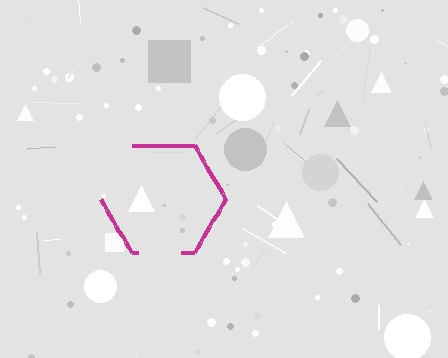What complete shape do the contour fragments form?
The contour fragments form a hexagon.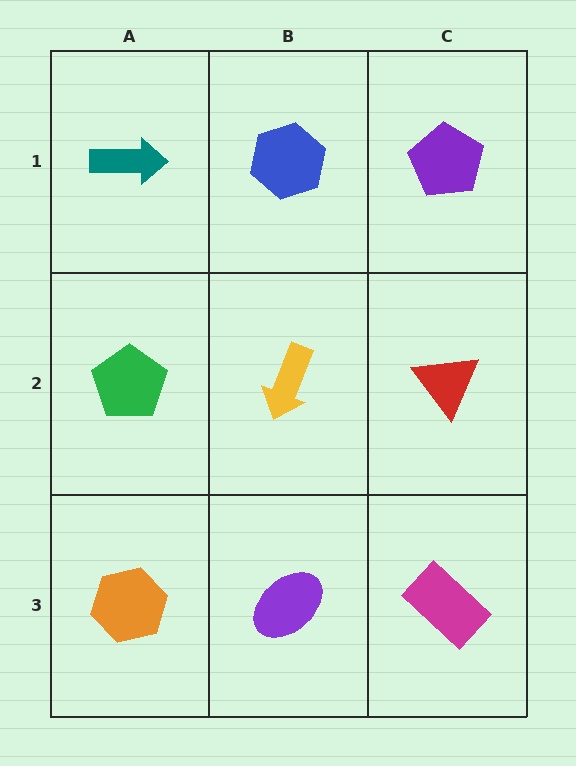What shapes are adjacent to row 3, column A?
A green pentagon (row 2, column A), a purple ellipse (row 3, column B).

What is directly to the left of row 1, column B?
A teal arrow.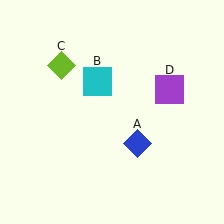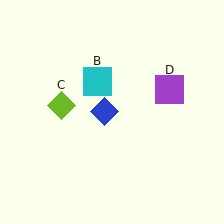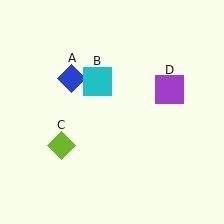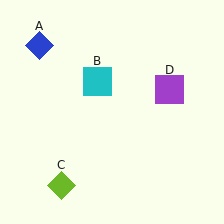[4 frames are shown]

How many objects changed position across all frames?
2 objects changed position: blue diamond (object A), lime diamond (object C).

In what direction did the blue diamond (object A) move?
The blue diamond (object A) moved up and to the left.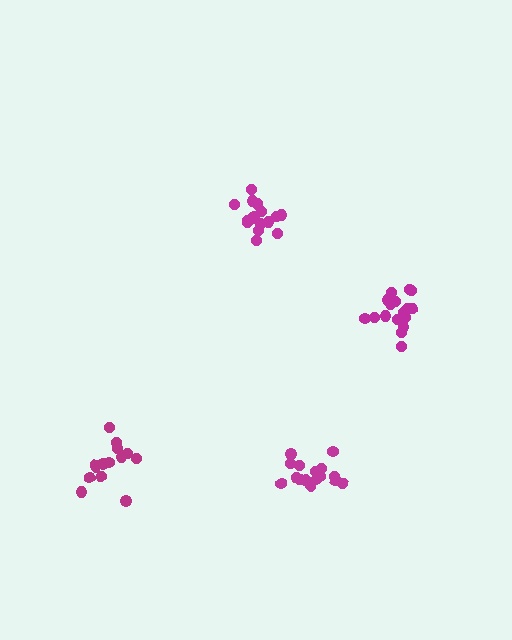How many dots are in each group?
Group 1: 17 dots, Group 2: 17 dots, Group 3: 14 dots, Group 4: 17 dots (65 total).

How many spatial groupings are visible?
There are 4 spatial groupings.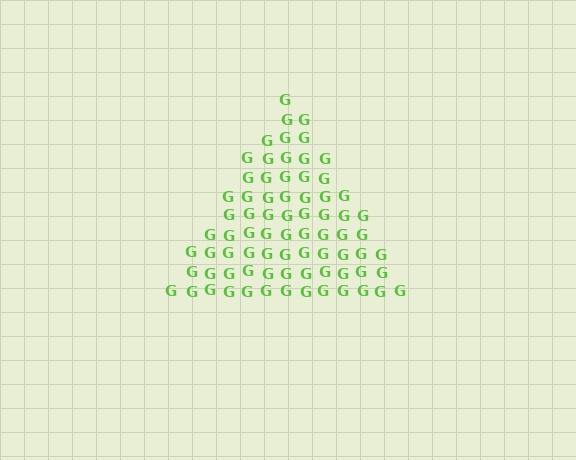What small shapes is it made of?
It is made of small letter G's.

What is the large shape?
The large shape is a triangle.